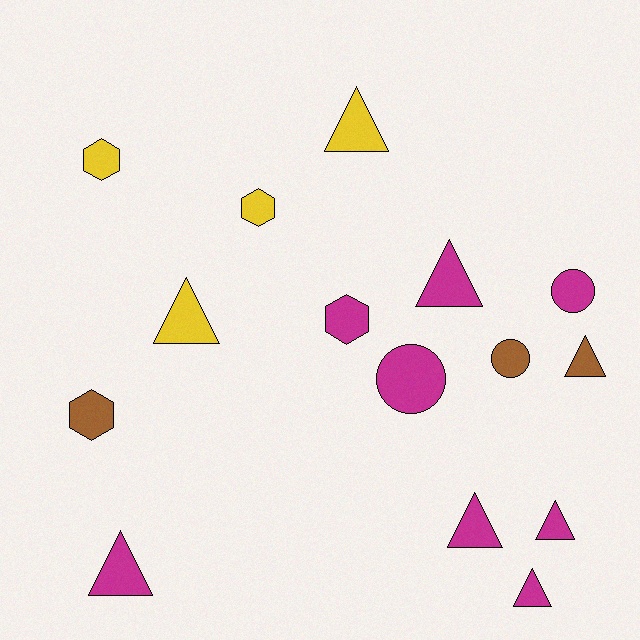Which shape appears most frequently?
Triangle, with 8 objects.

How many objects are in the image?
There are 15 objects.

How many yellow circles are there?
There are no yellow circles.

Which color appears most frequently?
Magenta, with 8 objects.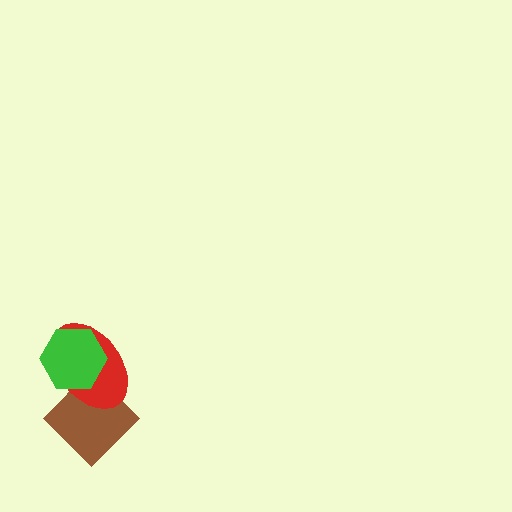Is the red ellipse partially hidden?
Yes, it is partially covered by another shape.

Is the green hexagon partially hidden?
No, no other shape covers it.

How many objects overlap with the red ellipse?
2 objects overlap with the red ellipse.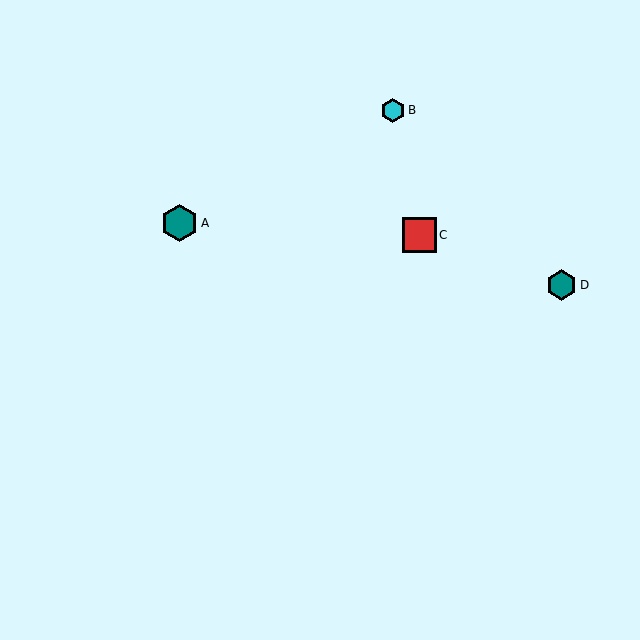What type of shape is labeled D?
Shape D is a teal hexagon.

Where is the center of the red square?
The center of the red square is at (419, 235).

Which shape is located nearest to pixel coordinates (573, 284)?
The teal hexagon (labeled D) at (561, 285) is nearest to that location.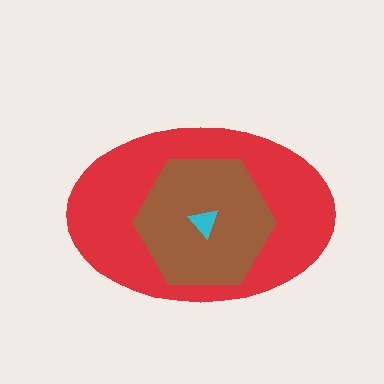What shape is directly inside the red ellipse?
The brown hexagon.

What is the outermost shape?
The red ellipse.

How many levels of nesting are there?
3.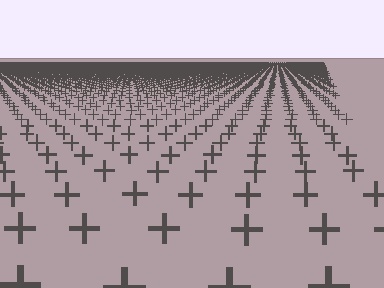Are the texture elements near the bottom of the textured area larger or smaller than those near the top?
Larger. Near the bottom, elements are closer to the viewer and appear at a bigger on-screen size.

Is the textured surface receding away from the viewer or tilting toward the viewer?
The surface is receding away from the viewer. Texture elements get smaller and denser toward the top.